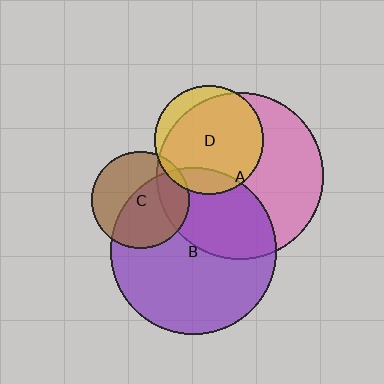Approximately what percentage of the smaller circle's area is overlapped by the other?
Approximately 35%.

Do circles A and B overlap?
Yes.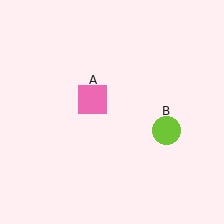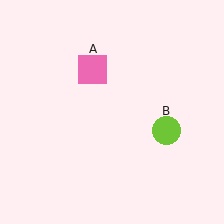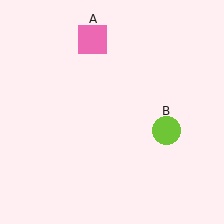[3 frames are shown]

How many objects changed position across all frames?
1 object changed position: pink square (object A).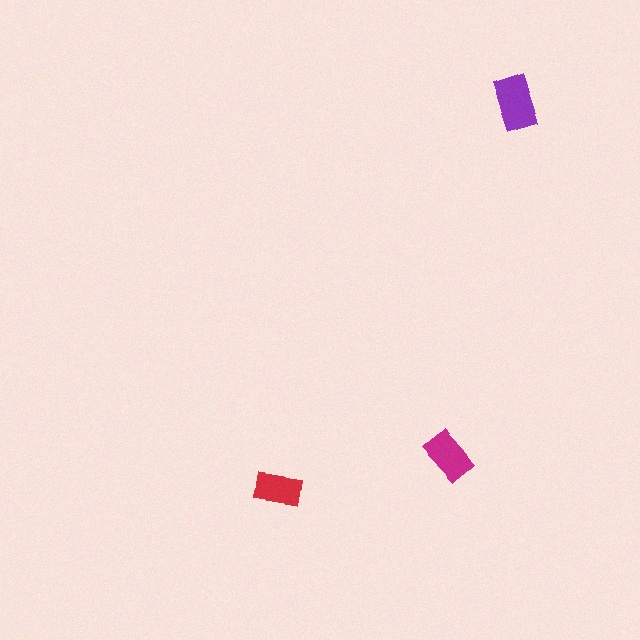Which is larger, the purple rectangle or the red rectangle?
The purple one.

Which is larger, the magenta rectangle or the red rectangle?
The magenta one.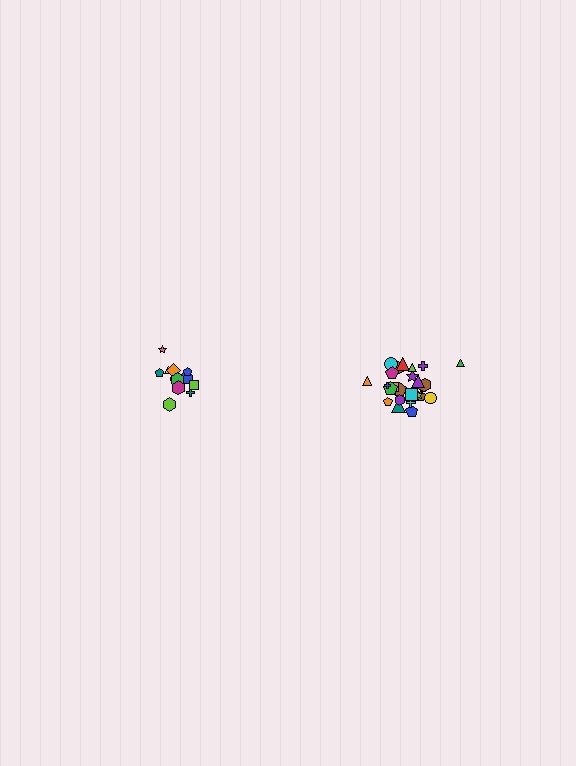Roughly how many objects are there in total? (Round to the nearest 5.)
Roughly 35 objects in total.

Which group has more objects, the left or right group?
The right group.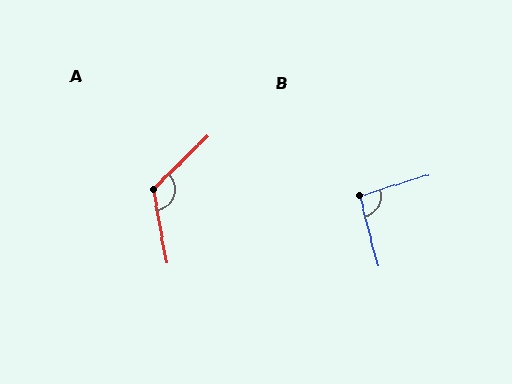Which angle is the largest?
A, at approximately 124 degrees.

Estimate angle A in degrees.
Approximately 124 degrees.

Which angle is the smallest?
B, at approximately 92 degrees.